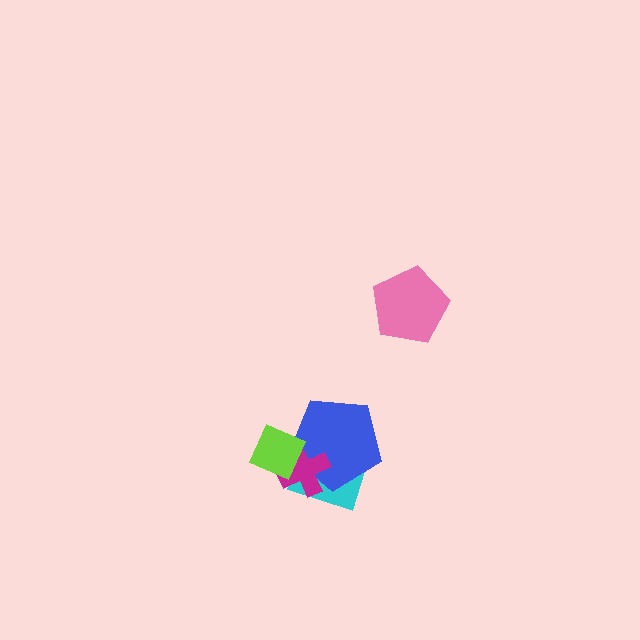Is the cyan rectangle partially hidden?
Yes, it is partially covered by another shape.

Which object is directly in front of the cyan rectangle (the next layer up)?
The blue pentagon is directly in front of the cyan rectangle.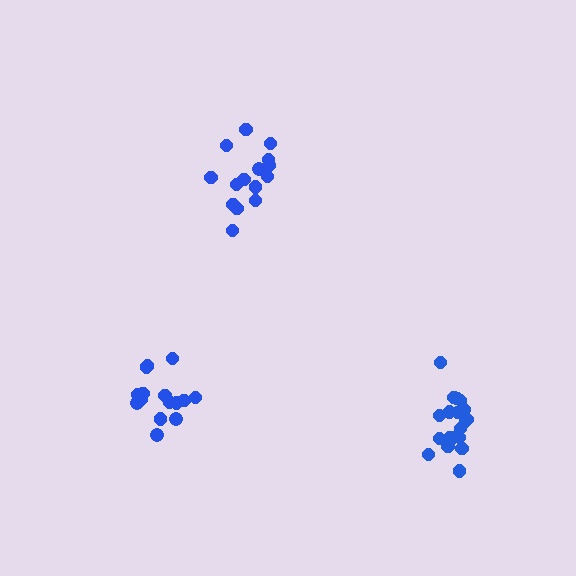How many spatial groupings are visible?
There are 3 spatial groupings.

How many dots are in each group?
Group 1: 15 dots, Group 2: 16 dots, Group 3: 19 dots (50 total).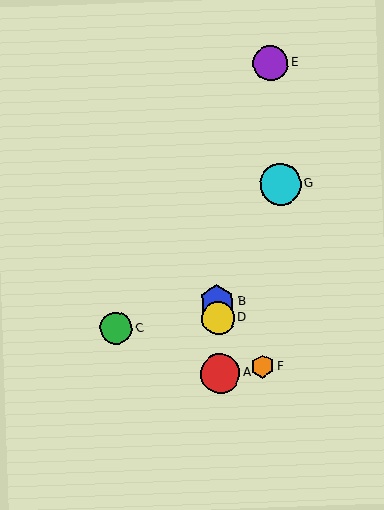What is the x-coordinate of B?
Object B is at x≈218.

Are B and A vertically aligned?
Yes, both are at x≈218.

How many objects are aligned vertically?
3 objects (A, B, D) are aligned vertically.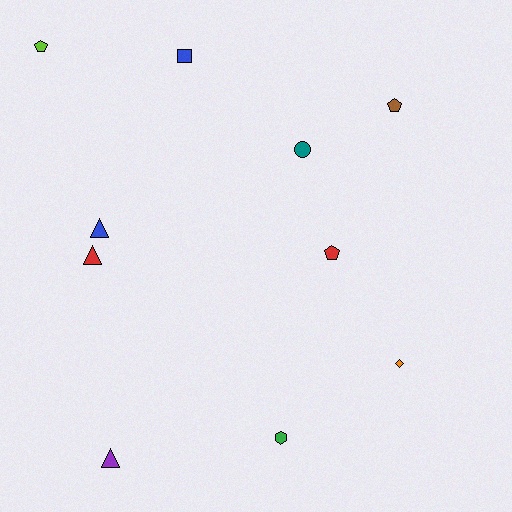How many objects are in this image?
There are 10 objects.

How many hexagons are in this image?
There is 1 hexagon.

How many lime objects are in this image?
There is 1 lime object.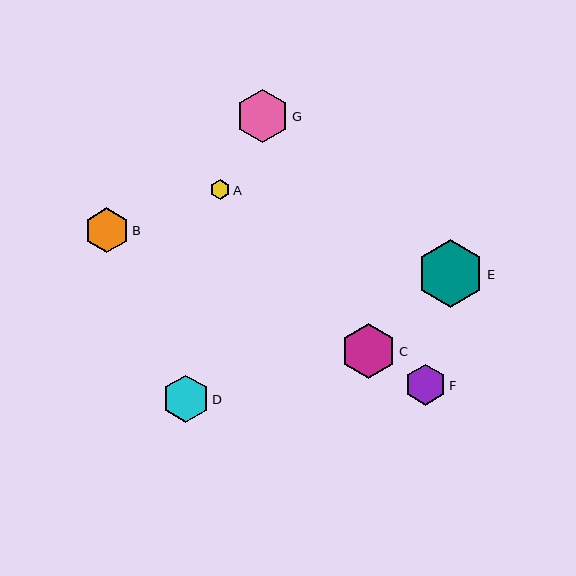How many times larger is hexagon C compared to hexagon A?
Hexagon C is approximately 2.7 times the size of hexagon A.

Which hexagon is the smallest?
Hexagon A is the smallest with a size of approximately 20 pixels.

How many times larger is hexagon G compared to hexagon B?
Hexagon G is approximately 1.2 times the size of hexagon B.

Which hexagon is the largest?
Hexagon E is the largest with a size of approximately 68 pixels.